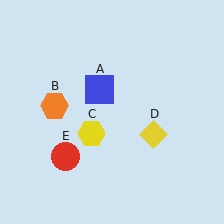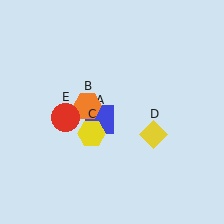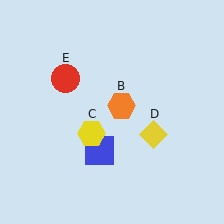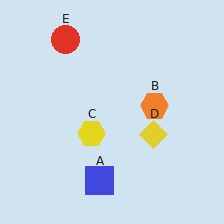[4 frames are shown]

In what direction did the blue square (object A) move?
The blue square (object A) moved down.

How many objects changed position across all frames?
3 objects changed position: blue square (object A), orange hexagon (object B), red circle (object E).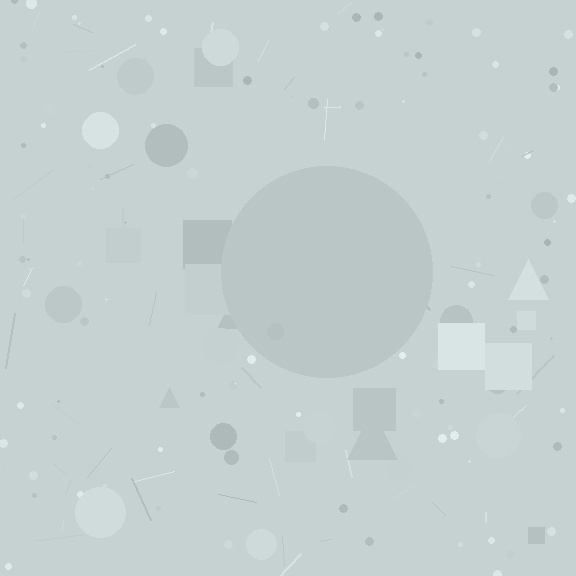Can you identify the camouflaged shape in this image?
The camouflaged shape is a circle.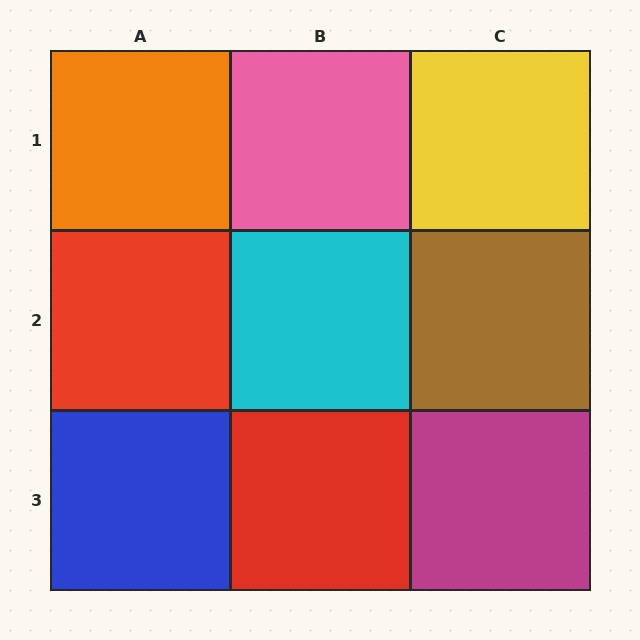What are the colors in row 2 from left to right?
Red, cyan, brown.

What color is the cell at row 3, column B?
Red.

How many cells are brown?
1 cell is brown.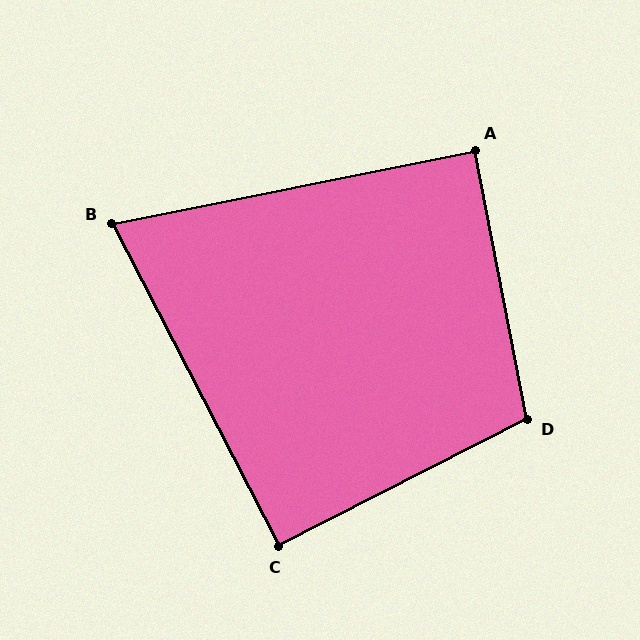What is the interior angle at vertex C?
Approximately 91 degrees (approximately right).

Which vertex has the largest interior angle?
D, at approximately 106 degrees.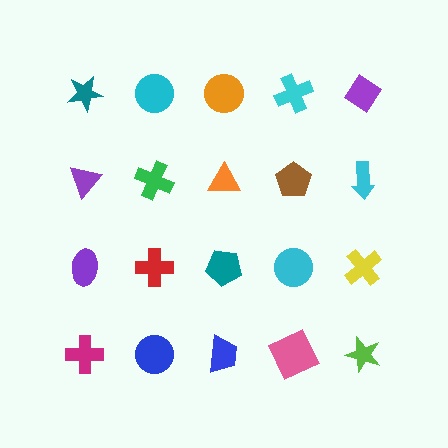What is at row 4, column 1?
A magenta cross.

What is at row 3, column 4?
A cyan circle.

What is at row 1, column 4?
A cyan cross.